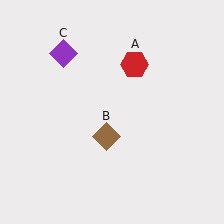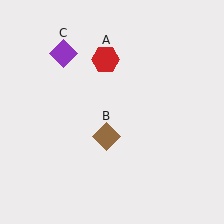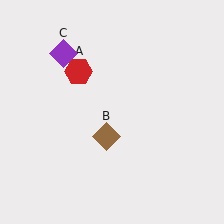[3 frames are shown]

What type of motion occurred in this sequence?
The red hexagon (object A) rotated counterclockwise around the center of the scene.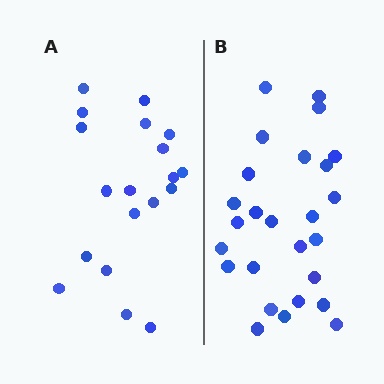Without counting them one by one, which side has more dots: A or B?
Region B (the right region) has more dots.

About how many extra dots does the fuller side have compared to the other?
Region B has roughly 8 or so more dots than region A.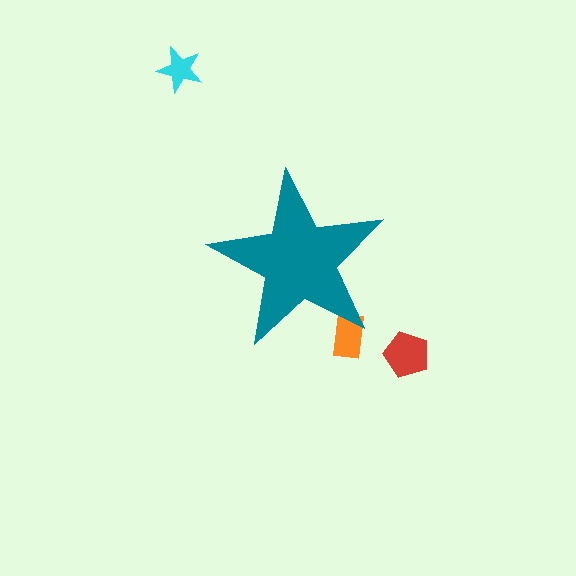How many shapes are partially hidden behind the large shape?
1 shape is partially hidden.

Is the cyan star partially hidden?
No, the cyan star is fully visible.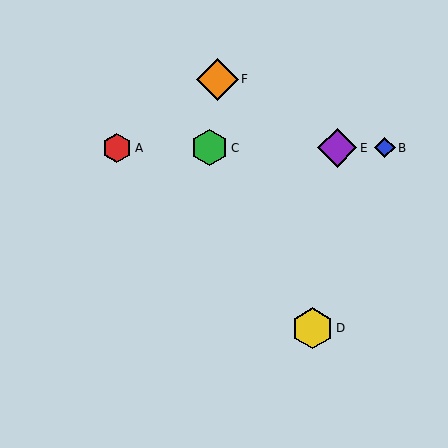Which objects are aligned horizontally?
Objects A, B, C, E are aligned horizontally.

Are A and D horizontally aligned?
No, A is at y≈148 and D is at y≈328.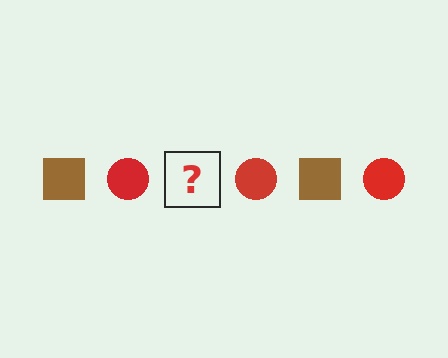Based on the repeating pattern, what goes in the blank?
The blank should be a brown square.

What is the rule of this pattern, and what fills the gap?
The rule is that the pattern alternates between brown square and red circle. The gap should be filled with a brown square.